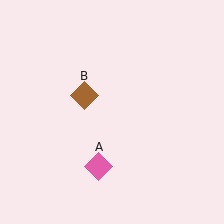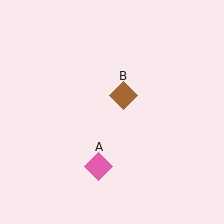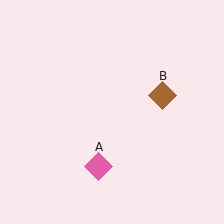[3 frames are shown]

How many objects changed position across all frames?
1 object changed position: brown diamond (object B).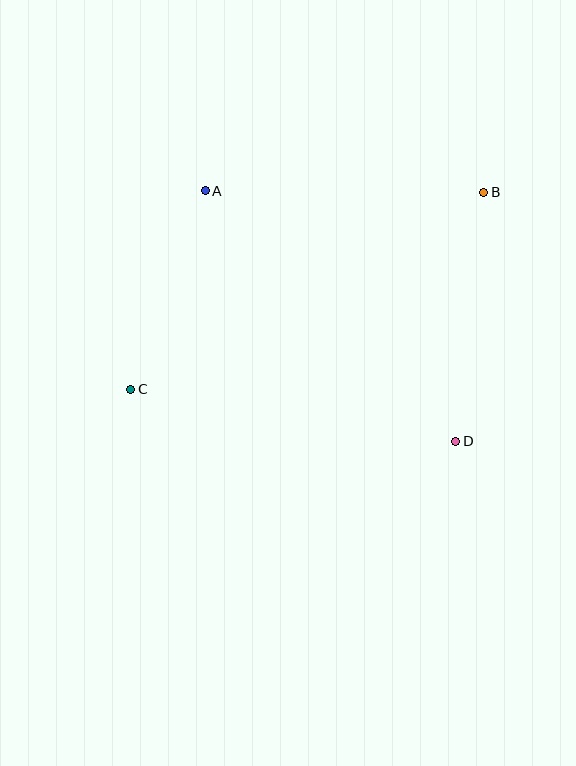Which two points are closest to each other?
Points A and C are closest to each other.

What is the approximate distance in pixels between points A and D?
The distance between A and D is approximately 354 pixels.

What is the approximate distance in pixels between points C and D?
The distance between C and D is approximately 329 pixels.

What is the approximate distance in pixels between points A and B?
The distance between A and B is approximately 278 pixels.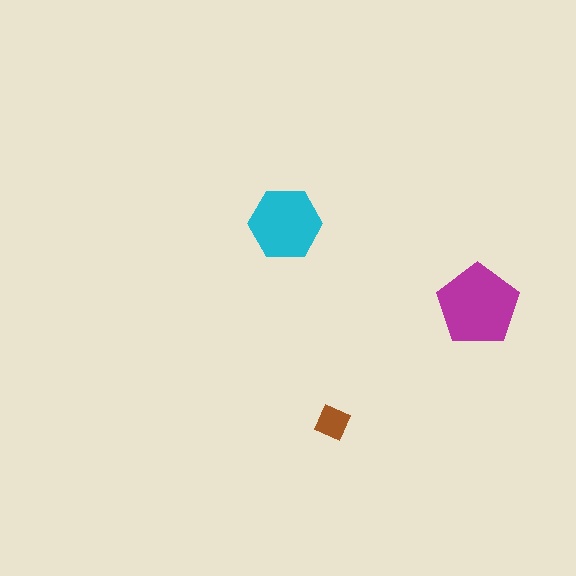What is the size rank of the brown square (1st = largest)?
3rd.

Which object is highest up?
The cyan hexagon is topmost.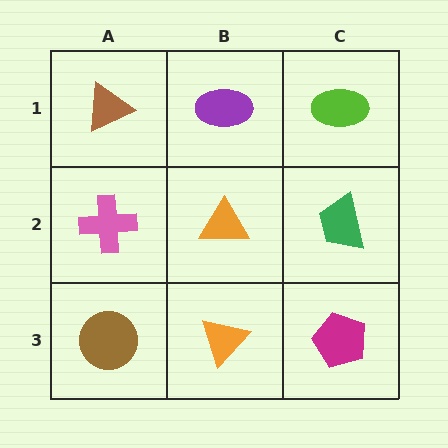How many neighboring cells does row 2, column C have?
3.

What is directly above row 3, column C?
A green trapezoid.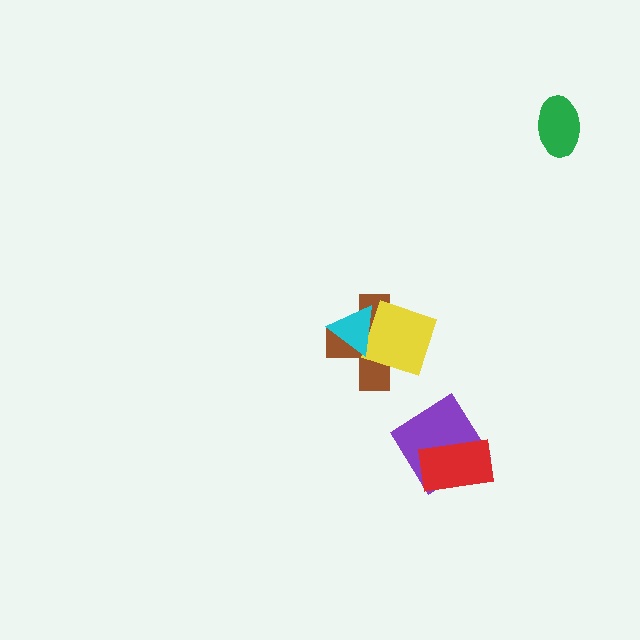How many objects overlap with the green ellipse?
0 objects overlap with the green ellipse.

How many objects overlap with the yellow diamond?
2 objects overlap with the yellow diamond.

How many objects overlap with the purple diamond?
1 object overlaps with the purple diamond.